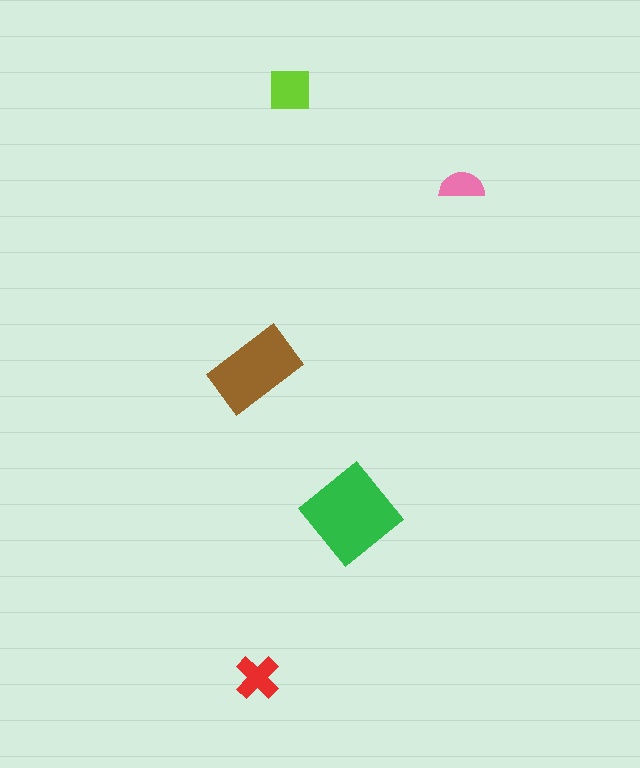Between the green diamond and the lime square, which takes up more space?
The green diamond.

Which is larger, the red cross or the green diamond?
The green diamond.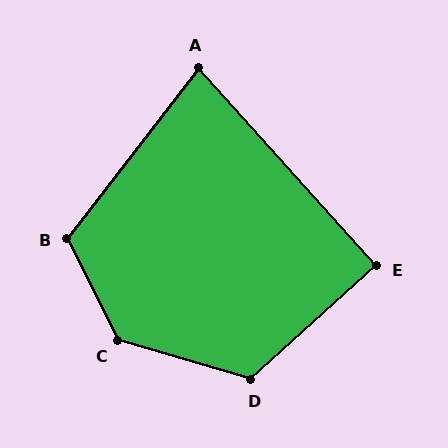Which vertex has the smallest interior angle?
A, at approximately 80 degrees.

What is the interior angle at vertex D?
Approximately 121 degrees (obtuse).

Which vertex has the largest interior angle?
C, at approximately 133 degrees.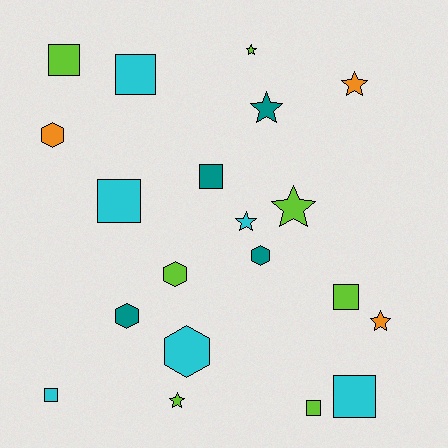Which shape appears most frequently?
Square, with 8 objects.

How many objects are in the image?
There are 20 objects.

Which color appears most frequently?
Lime, with 7 objects.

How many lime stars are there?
There are 3 lime stars.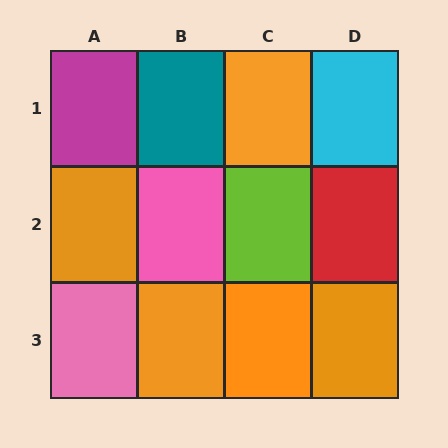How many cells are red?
1 cell is red.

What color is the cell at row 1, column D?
Cyan.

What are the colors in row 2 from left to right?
Orange, pink, lime, red.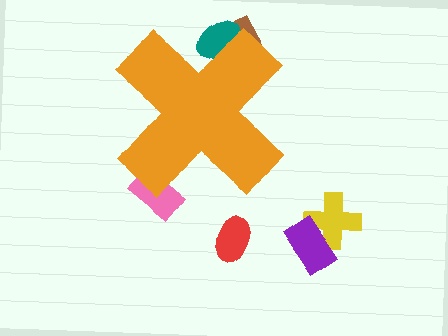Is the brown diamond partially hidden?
Yes, the brown diamond is partially hidden behind the orange cross.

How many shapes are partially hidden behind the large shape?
3 shapes are partially hidden.